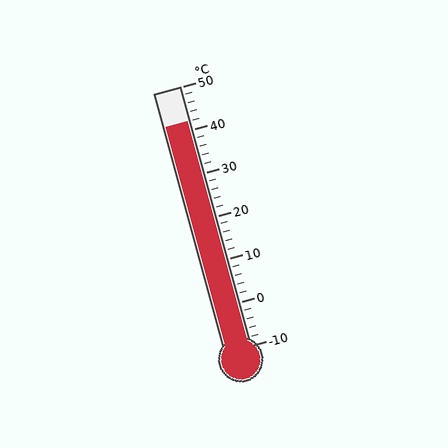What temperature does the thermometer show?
The thermometer shows approximately 42°C.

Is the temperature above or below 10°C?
The temperature is above 10°C.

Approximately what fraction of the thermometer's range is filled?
The thermometer is filled to approximately 85% of its range.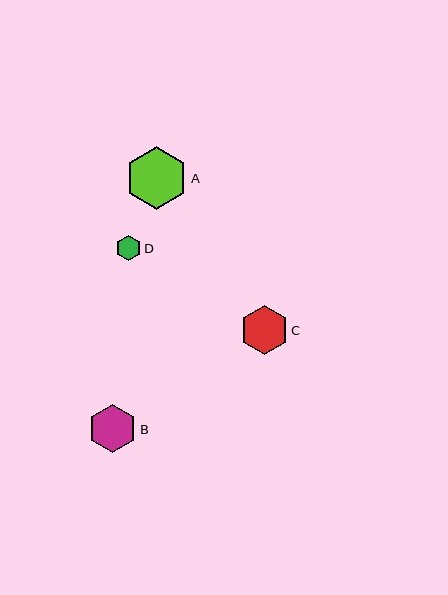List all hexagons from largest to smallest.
From largest to smallest: A, C, B, D.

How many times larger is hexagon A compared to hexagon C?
Hexagon A is approximately 1.3 times the size of hexagon C.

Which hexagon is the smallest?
Hexagon D is the smallest with a size of approximately 25 pixels.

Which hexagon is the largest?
Hexagon A is the largest with a size of approximately 63 pixels.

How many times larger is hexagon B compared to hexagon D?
Hexagon B is approximately 1.9 times the size of hexagon D.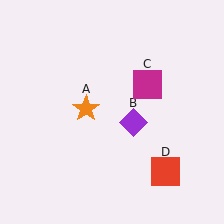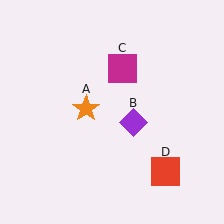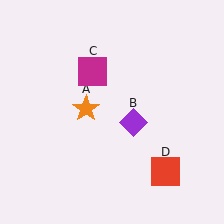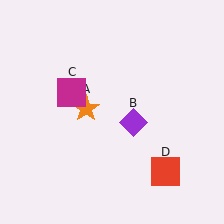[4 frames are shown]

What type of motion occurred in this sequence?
The magenta square (object C) rotated counterclockwise around the center of the scene.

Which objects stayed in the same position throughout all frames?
Orange star (object A) and purple diamond (object B) and red square (object D) remained stationary.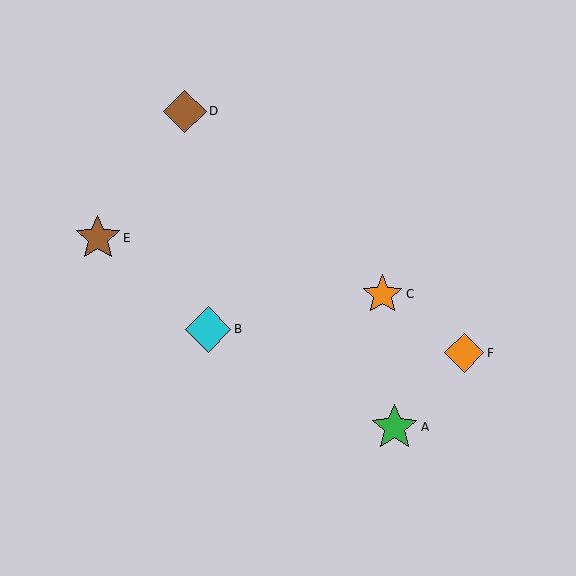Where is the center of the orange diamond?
The center of the orange diamond is at (464, 353).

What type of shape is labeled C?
Shape C is an orange star.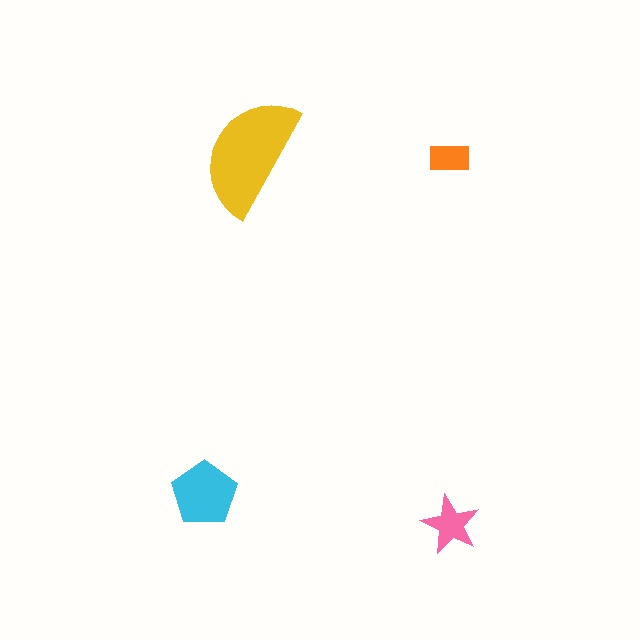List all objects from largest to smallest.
The yellow semicircle, the cyan pentagon, the pink star, the orange rectangle.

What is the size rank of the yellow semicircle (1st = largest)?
1st.